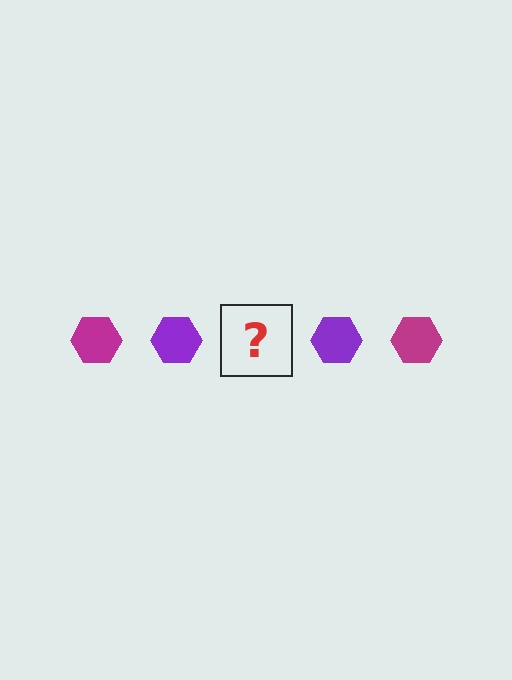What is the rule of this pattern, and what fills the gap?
The rule is that the pattern cycles through magenta, purple hexagons. The gap should be filled with a magenta hexagon.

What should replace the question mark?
The question mark should be replaced with a magenta hexagon.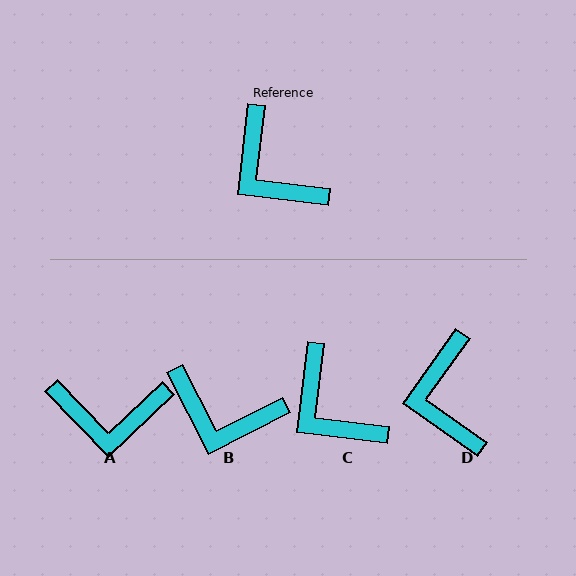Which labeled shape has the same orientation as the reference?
C.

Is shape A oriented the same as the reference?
No, it is off by about 50 degrees.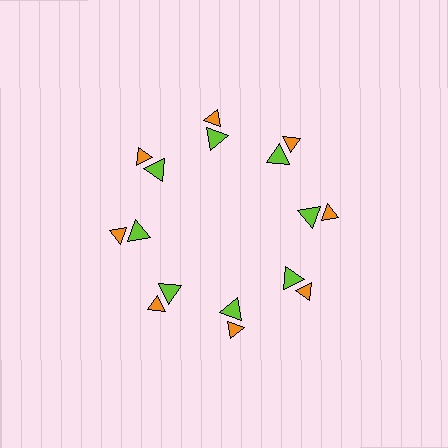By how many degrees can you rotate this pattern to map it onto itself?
The pattern maps onto itself every 45 degrees of rotation.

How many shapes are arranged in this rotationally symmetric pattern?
There are 16 shapes, arranged in 8 groups of 2.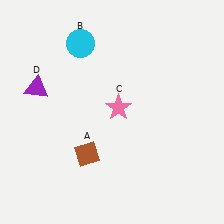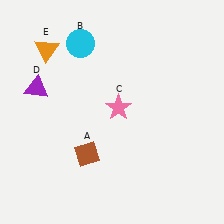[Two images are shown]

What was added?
An orange triangle (E) was added in Image 2.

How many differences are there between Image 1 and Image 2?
There is 1 difference between the two images.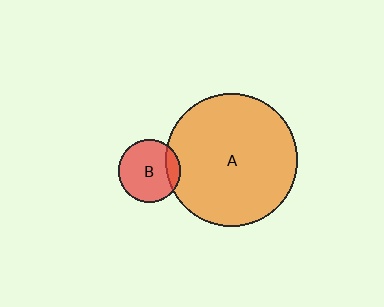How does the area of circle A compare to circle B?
Approximately 4.5 times.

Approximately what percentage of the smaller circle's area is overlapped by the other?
Approximately 15%.